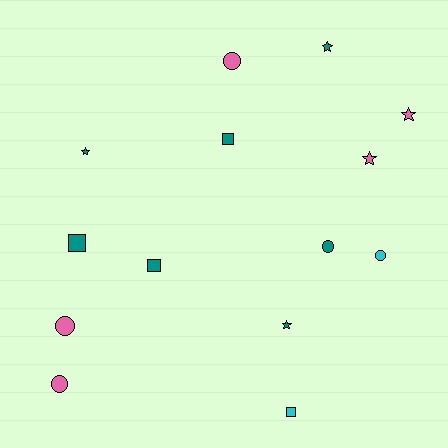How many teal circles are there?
There is 1 teal circle.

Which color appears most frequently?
Teal, with 7 objects.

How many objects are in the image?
There are 14 objects.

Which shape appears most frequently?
Circle, with 5 objects.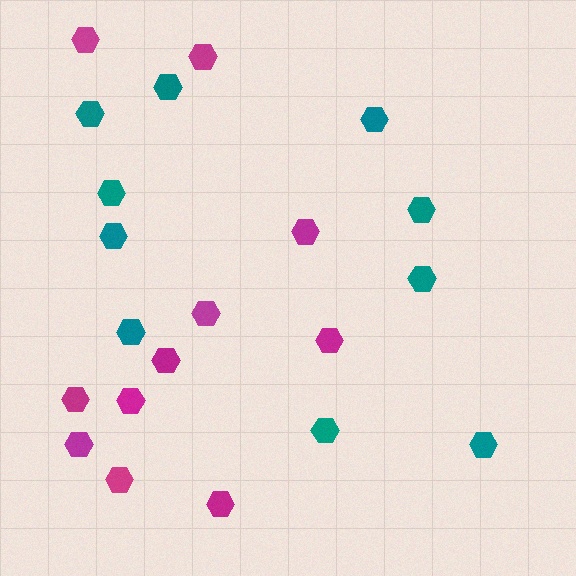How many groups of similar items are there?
There are 2 groups: one group of magenta hexagons (11) and one group of teal hexagons (10).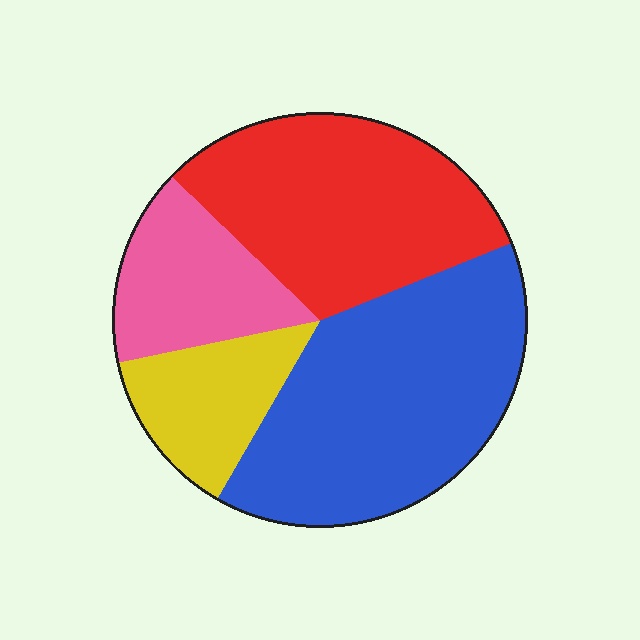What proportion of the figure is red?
Red takes up about one third (1/3) of the figure.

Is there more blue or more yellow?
Blue.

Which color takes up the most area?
Blue, at roughly 40%.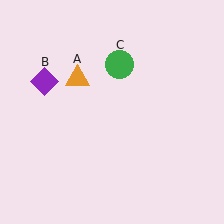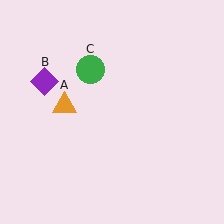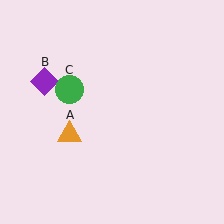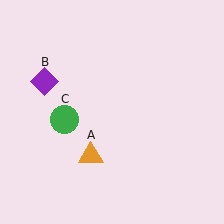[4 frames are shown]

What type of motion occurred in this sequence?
The orange triangle (object A), green circle (object C) rotated counterclockwise around the center of the scene.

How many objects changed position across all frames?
2 objects changed position: orange triangle (object A), green circle (object C).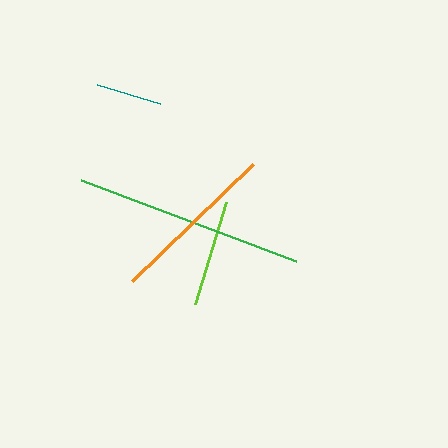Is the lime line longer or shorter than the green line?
The green line is longer than the lime line.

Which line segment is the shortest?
The teal line is the shortest at approximately 66 pixels.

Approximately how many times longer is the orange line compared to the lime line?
The orange line is approximately 1.6 times the length of the lime line.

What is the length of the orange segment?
The orange segment is approximately 168 pixels long.